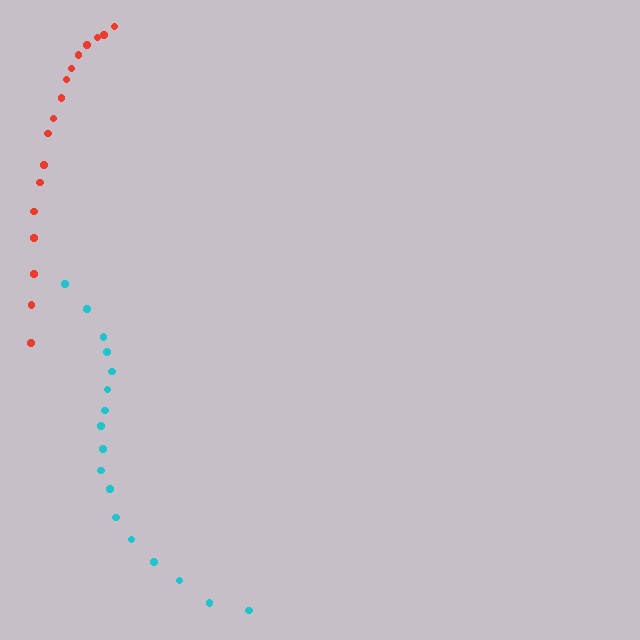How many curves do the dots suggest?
There are 2 distinct paths.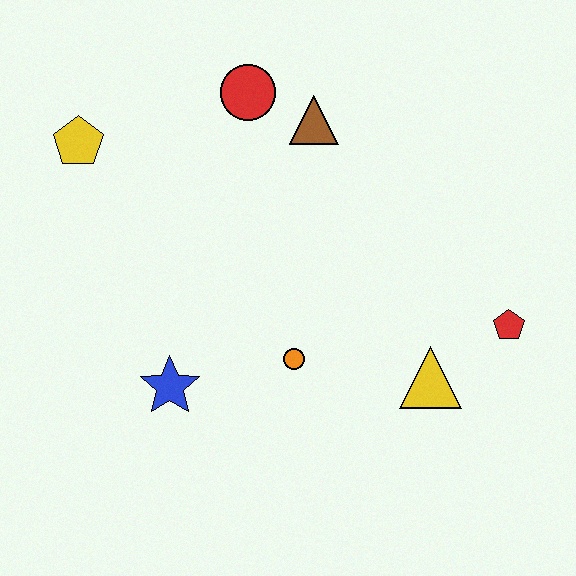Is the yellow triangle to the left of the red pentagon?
Yes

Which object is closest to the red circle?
The brown triangle is closest to the red circle.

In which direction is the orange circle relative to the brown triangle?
The orange circle is below the brown triangle.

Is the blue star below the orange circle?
Yes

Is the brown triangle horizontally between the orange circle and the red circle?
No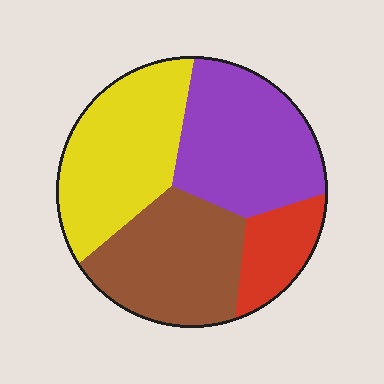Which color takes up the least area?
Red, at roughly 10%.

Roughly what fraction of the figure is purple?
Purple takes up about one third (1/3) of the figure.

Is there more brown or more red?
Brown.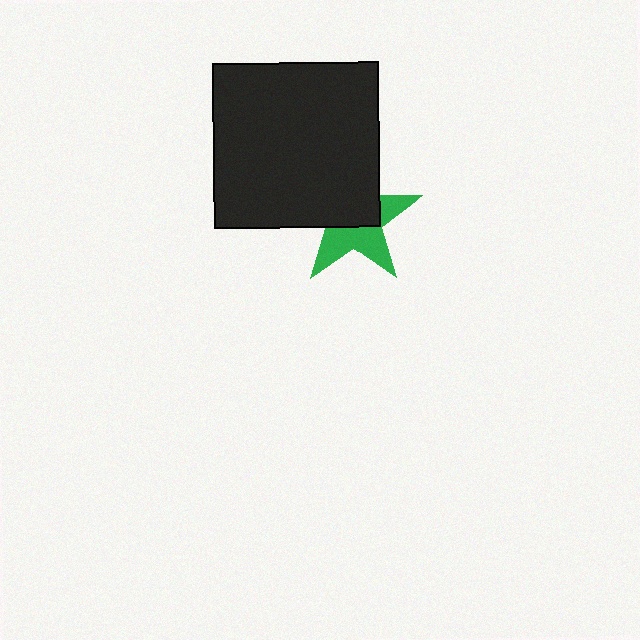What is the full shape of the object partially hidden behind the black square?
The partially hidden object is a green star.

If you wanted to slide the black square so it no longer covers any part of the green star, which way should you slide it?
Slide it toward the upper-left — that is the most direct way to separate the two shapes.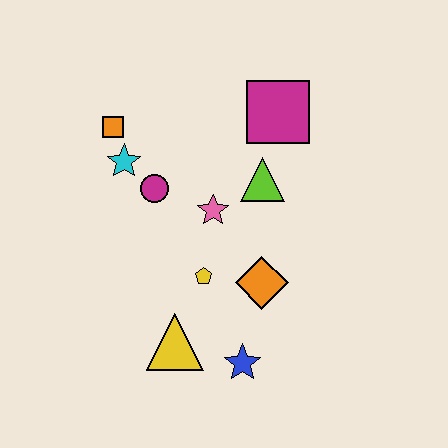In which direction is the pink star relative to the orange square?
The pink star is to the right of the orange square.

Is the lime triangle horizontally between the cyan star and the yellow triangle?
No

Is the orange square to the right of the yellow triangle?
No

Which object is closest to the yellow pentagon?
The orange diamond is closest to the yellow pentagon.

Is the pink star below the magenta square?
Yes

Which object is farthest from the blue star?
The orange square is farthest from the blue star.